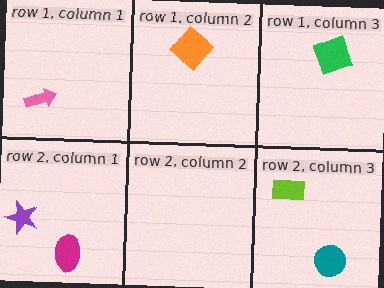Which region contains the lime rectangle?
The row 2, column 3 region.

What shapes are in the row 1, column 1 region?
The pink arrow.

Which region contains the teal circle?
The row 2, column 3 region.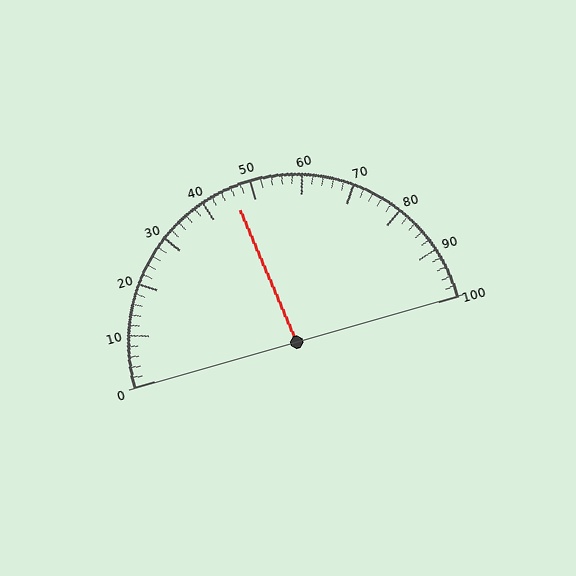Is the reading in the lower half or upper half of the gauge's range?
The reading is in the lower half of the range (0 to 100).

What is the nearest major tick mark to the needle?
The nearest major tick mark is 50.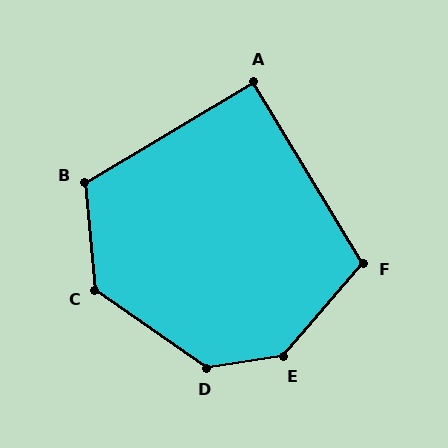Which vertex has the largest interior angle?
E, at approximately 139 degrees.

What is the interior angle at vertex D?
Approximately 136 degrees (obtuse).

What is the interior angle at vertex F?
Approximately 108 degrees (obtuse).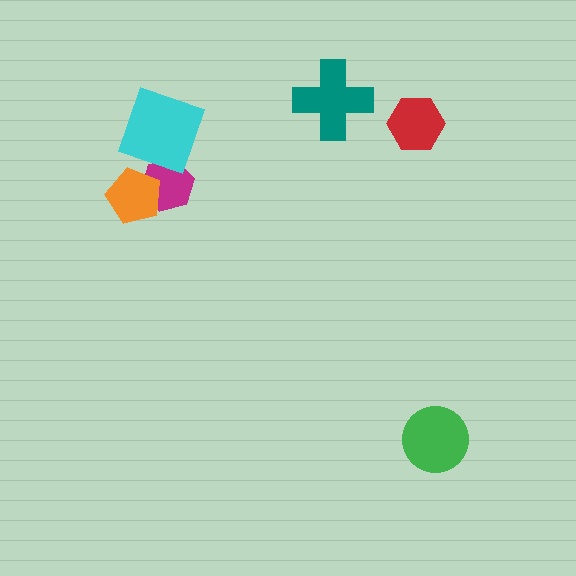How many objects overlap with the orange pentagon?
1 object overlaps with the orange pentagon.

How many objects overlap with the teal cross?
0 objects overlap with the teal cross.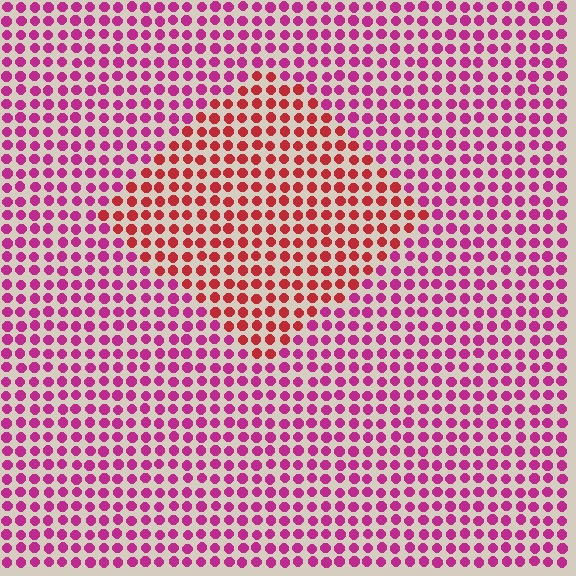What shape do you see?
I see a diamond.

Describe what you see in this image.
The image is filled with small magenta elements in a uniform arrangement. A diamond-shaped region is visible where the elements are tinted to a slightly different hue, forming a subtle color boundary.